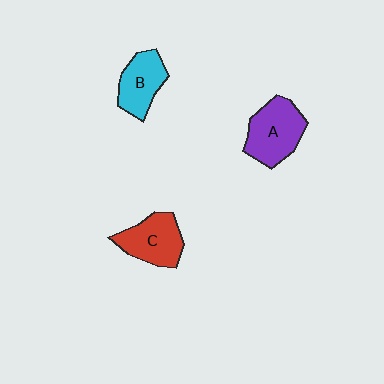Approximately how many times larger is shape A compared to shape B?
Approximately 1.3 times.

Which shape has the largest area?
Shape A (purple).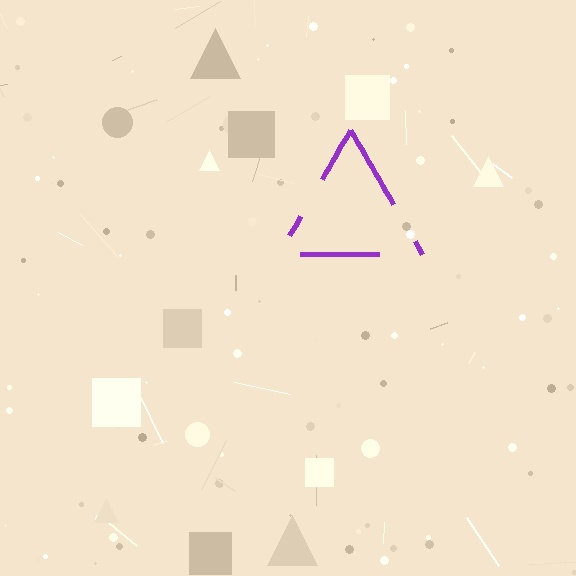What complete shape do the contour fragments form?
The contour fragments form a triangle.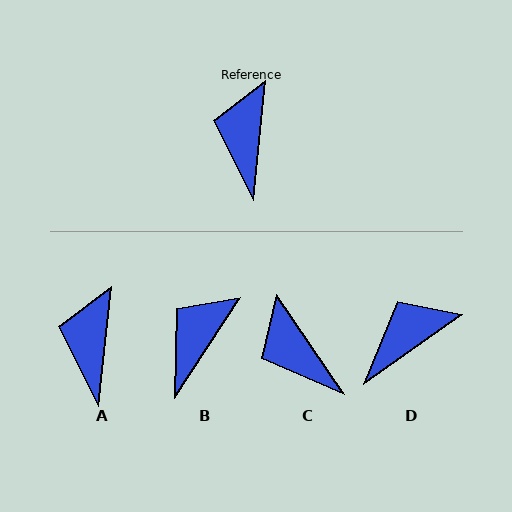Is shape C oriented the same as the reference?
No, it is off by about 40 degrees.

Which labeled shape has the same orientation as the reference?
A.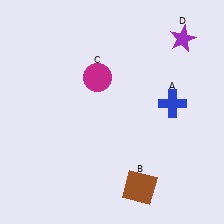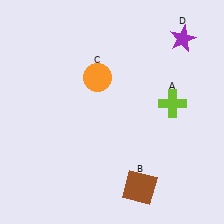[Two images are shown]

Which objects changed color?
A changed from blue to lime. C changed from magenta to orange.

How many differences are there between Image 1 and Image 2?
There are 2 differences between the two images.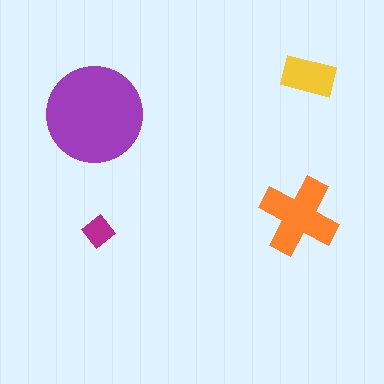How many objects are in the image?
There are 4 objects in the image.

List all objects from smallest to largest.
The magenta diamond, the yellow rectangle, the orange cross, the purple circle.